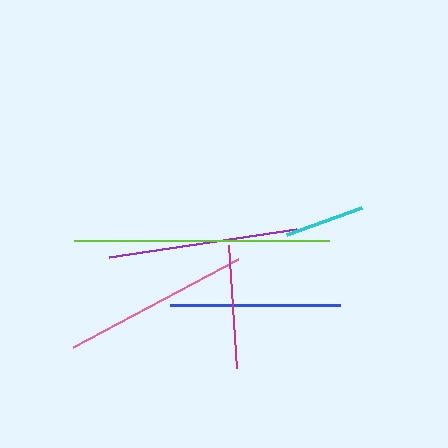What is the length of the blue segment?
The blue segment is approximately 170 pixels long.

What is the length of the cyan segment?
The cyan segment is approximately 79 pixels long.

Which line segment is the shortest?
The cyan line is the shortest at approximately 79 pixels.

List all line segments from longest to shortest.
From longest to shortest: lime, purple, pink, blue, magenta, cyan.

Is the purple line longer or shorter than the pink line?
The purple line is longer than the pink line.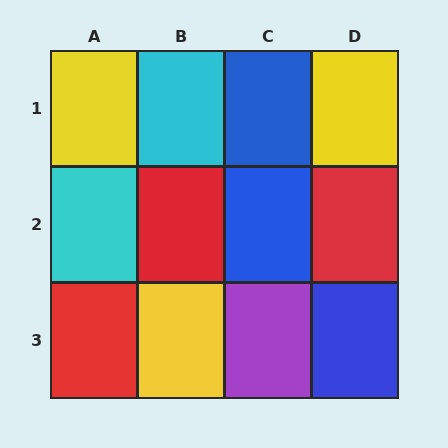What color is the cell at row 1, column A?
Yellow.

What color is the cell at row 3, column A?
Red.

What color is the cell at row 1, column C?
Blue.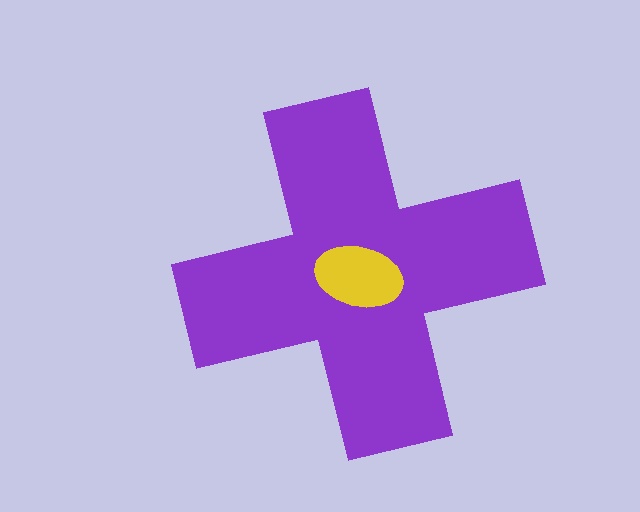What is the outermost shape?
The purple cross.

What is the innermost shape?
The yellow ellipse.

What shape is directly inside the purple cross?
The yellow ellipse.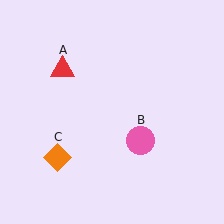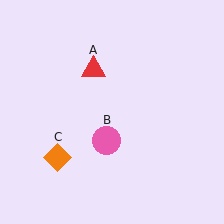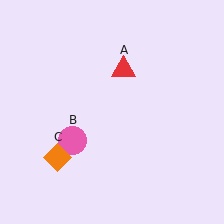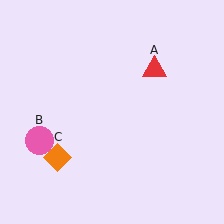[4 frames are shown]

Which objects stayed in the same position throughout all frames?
Orange diamond (object C) remained stationary.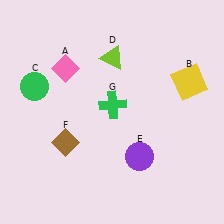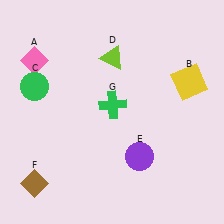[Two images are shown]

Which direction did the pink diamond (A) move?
The pink diamond (A) moved left.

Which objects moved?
The objects that moved are: the pink diamond (A), the brown diamond (F).